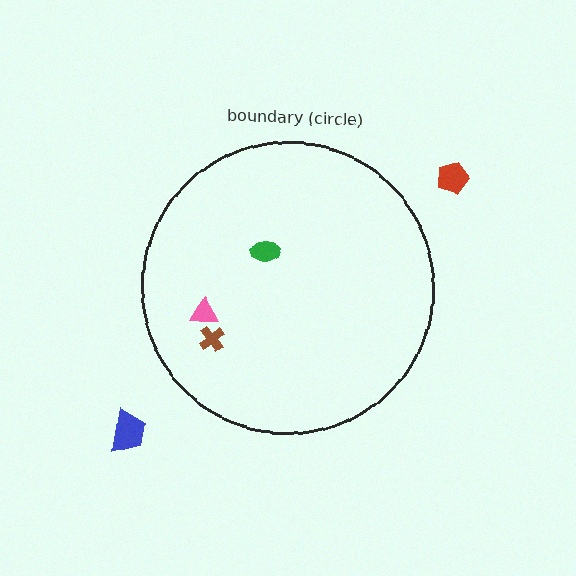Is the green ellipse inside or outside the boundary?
Inside.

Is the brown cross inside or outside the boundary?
Inside.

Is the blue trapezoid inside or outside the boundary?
Outside.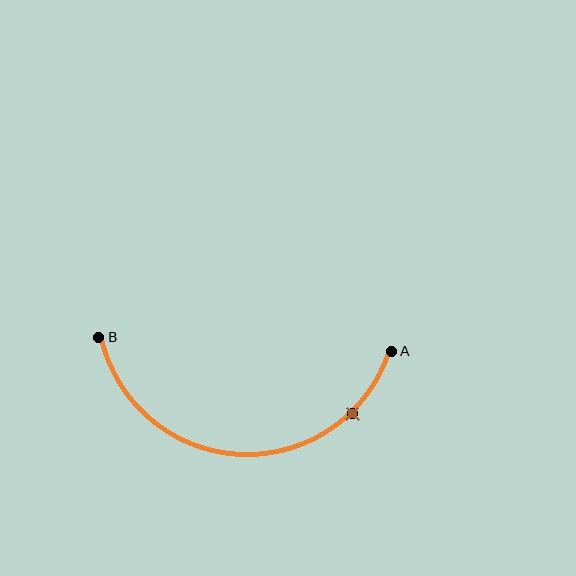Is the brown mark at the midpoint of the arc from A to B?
No. The brown mark lies on the arc but is closer to endpoint A. The arc midpoint would be at the point on the curve equidistant along the arc from both A and B.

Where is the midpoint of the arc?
The arc midpoint is the point on the curve farthest from the straight line joining A and B. It sits below that line.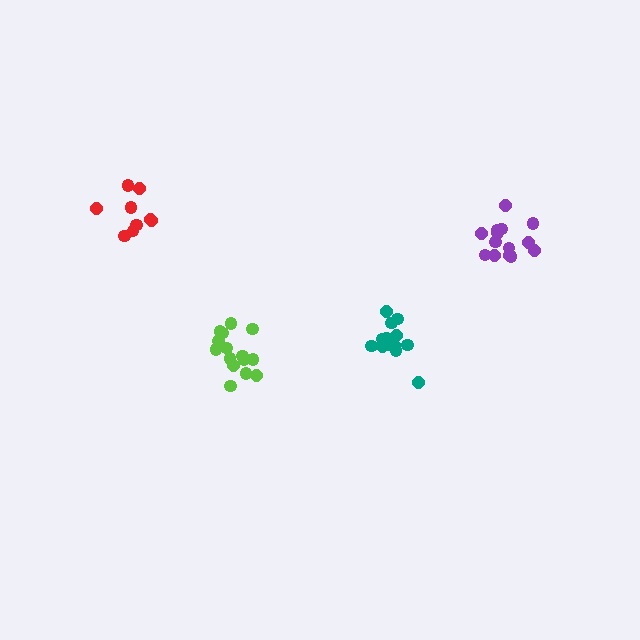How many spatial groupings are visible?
There are 4 spatial groupings.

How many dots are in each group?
Group 1: 13 dots, Group 2: 14 dots, Group 3: 9 dots, Group 4: 15 dots (51 total).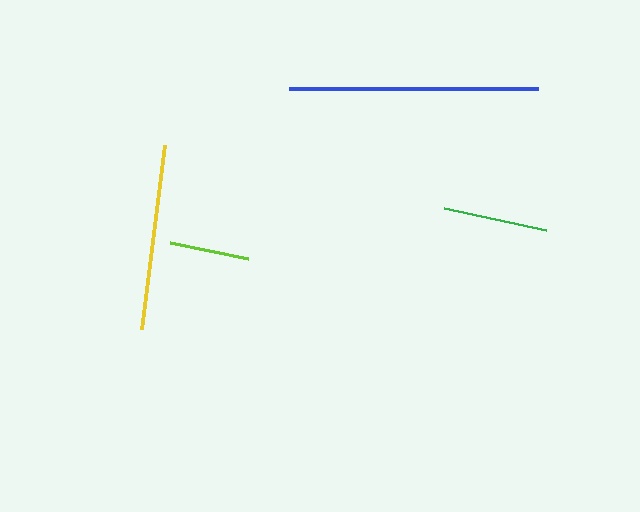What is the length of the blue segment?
The blue segment is approximately 250 pixels long.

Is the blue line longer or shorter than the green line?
The blue line is longer than the green line.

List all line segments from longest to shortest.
From longest to shortest: blue, yellow, green, lime.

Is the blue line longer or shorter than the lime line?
The blue line is longer than the lime line.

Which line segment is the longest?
The blue line is the longest at approximately 250 pixels.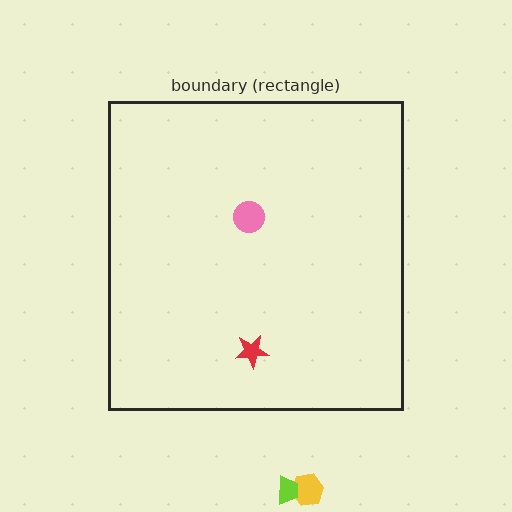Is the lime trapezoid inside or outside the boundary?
Outside.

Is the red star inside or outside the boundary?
Inside.